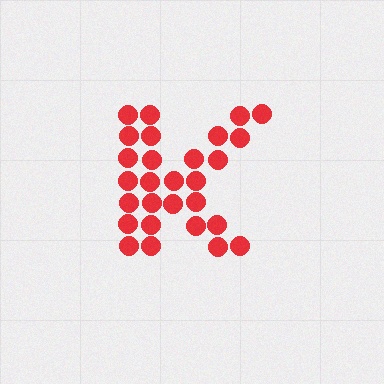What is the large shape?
The large shape is the letter K.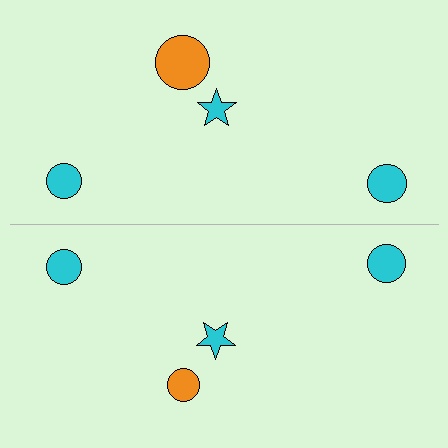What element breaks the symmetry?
The orange circle on the bottom side has a different size than its mirror counterpart.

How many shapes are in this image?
There are 8 shapes in this image.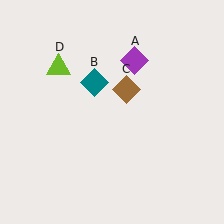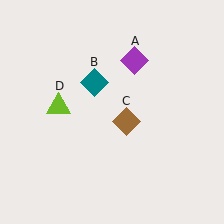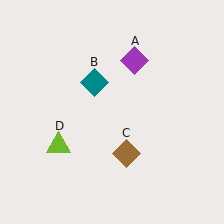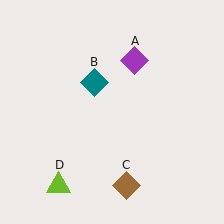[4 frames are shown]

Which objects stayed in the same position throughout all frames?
Purple diamond (object A) and teal diamond (object B) remained stationary.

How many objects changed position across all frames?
2 objects changed position: brown diamond (object C), lime triangle (object D).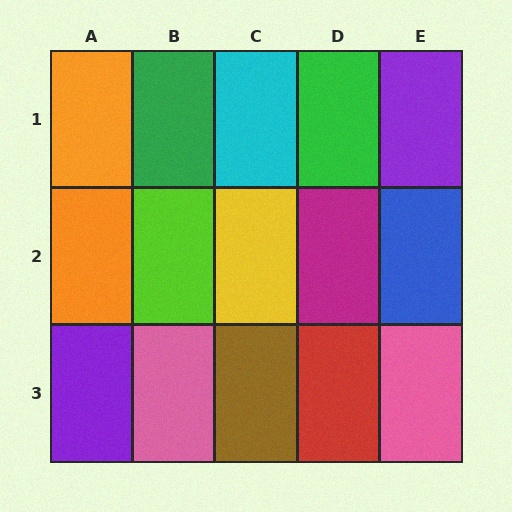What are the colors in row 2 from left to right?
Orange, lime, yellow, magenta, blue.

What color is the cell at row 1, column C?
Cyan.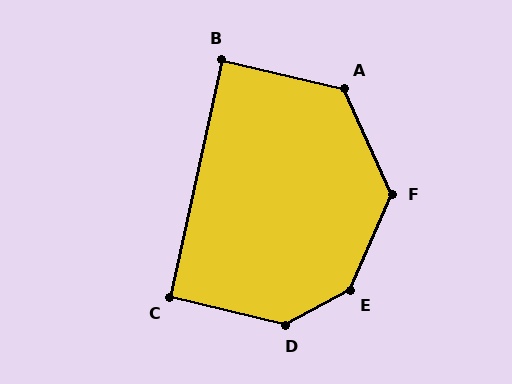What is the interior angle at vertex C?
Approximately 91 degrees (approximately right).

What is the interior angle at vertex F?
Approximately 132 degrees (obtuse).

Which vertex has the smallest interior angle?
B, at approximately 90 degrees.